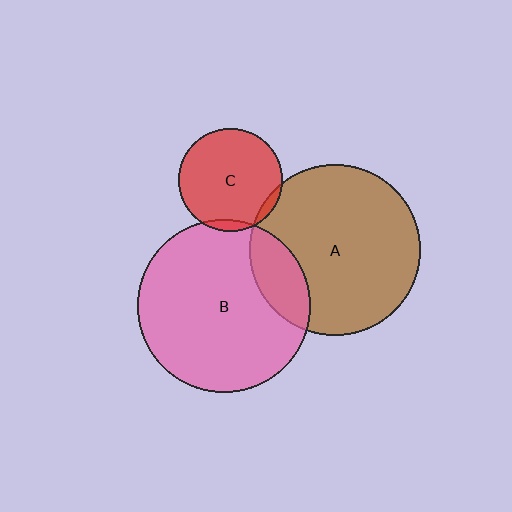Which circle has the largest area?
Circle B (pink).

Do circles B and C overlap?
Yes.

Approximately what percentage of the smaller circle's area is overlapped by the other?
Approximately 5%.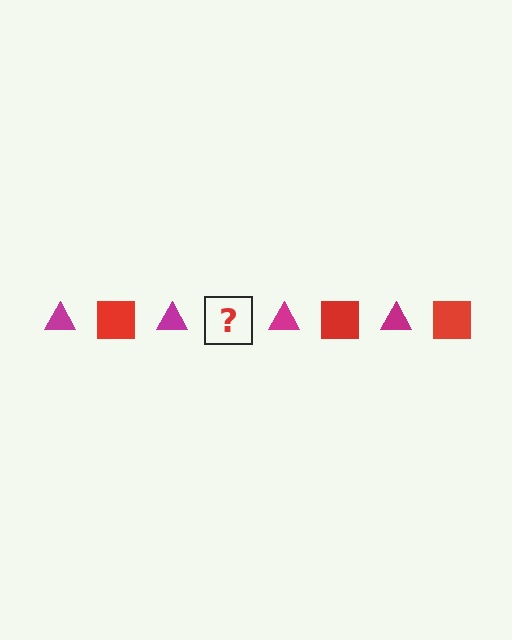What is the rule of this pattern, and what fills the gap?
The rule is that the pattern alternates between magenta triangle and red square. The gap should be filled with a red square.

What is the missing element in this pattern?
The missing element is a red square.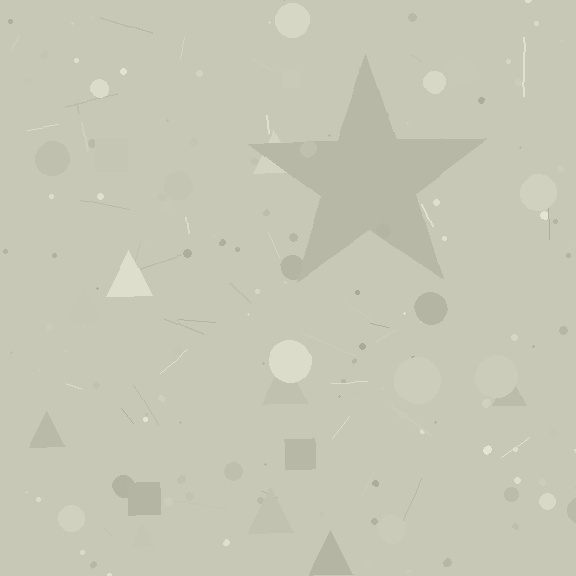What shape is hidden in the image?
A star is hidden in the image.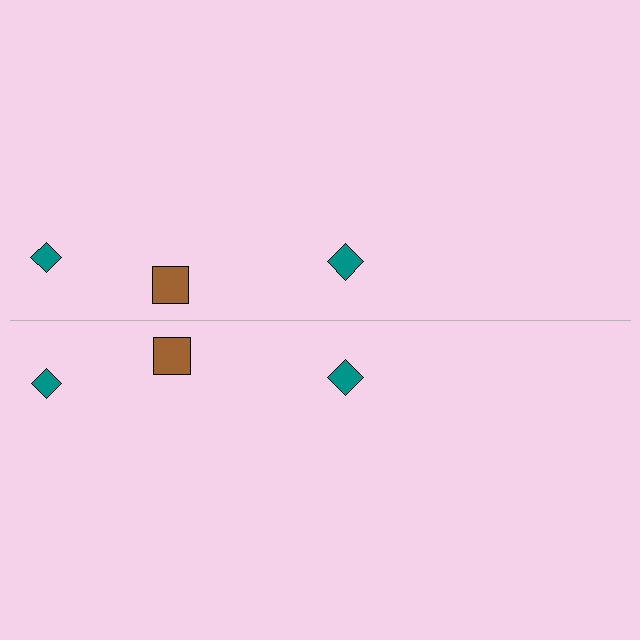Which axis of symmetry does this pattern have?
The pattern has a horizontal axis of symmetry running through the center of the image.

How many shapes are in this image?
There are 6 shapes in this image.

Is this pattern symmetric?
Yes, this pattern has bilateral (reflection) symmetry.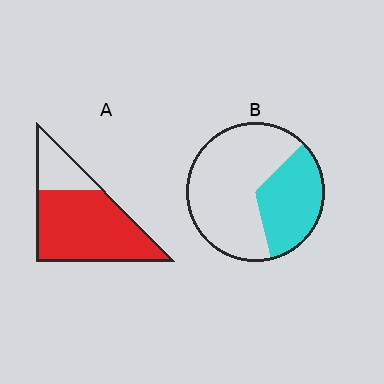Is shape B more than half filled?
No.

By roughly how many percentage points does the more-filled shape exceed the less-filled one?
By roughly 40 percentage points (A over B).